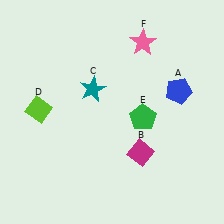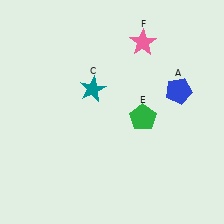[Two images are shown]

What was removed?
The magenta diamond (B), the lime diamond (D) were removed in Image 2.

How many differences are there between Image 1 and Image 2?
There are 2 differences between the two images.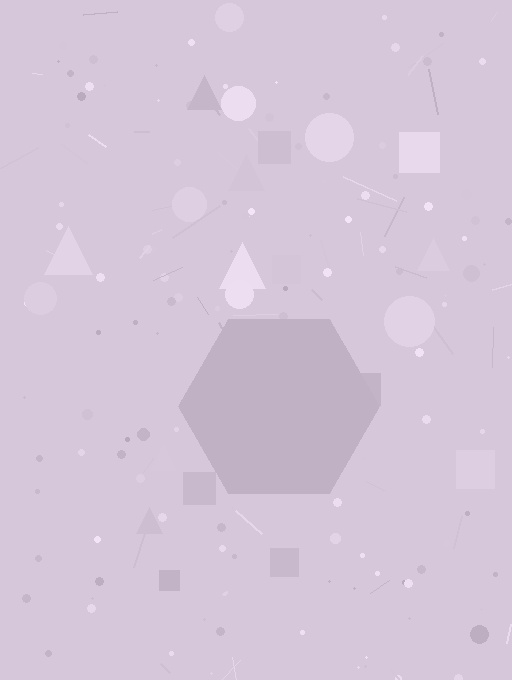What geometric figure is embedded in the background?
A hexagon is embedded in the background.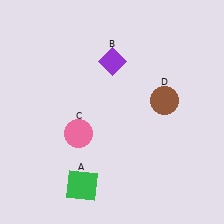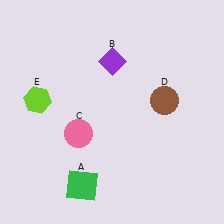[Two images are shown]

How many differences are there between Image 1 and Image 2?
There is 1 difference between the two images.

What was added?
A lime hexagon (E) was added in Image 2.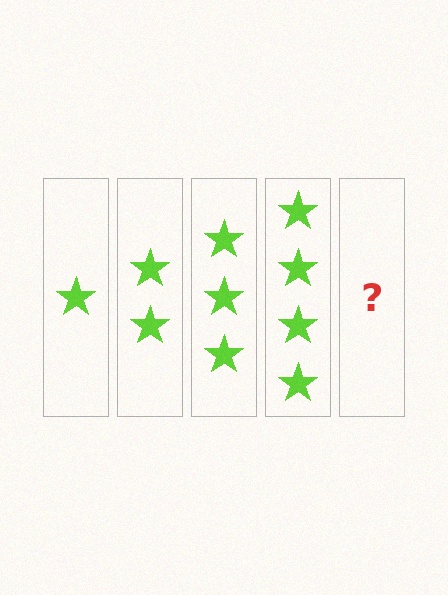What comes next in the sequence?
The next element should be 5 stars.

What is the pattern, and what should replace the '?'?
The pattern is that each step adds one more star. The '?' should be 5 stars.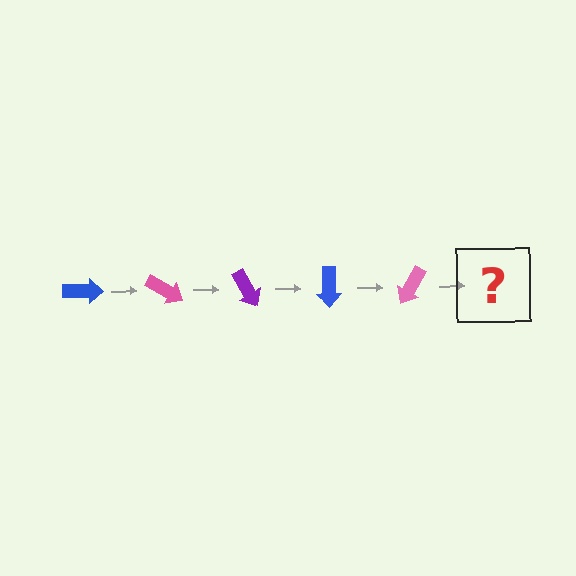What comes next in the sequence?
The next element should be a purple arrow, rotated 150 degrees from the start.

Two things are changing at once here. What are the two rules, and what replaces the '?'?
The two rules are that it rotates 30 degrees each step and the color cycles through blue, pink, and purple. The '?' should be a purple arrow, rotated 150 degrees from the start.